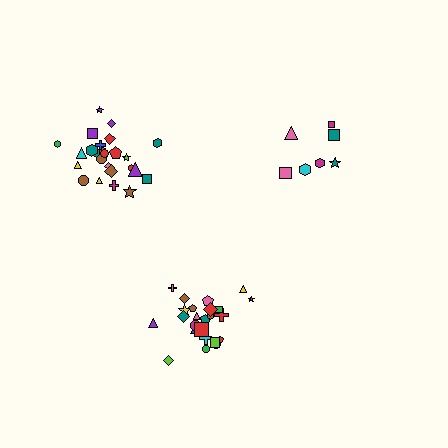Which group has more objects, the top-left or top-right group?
The top-left group.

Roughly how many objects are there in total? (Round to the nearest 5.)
Roughly 55 objects in total.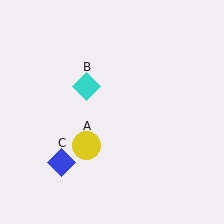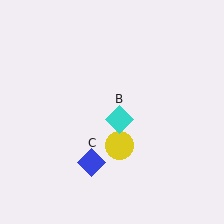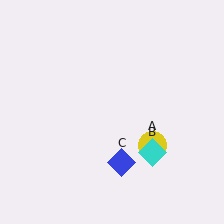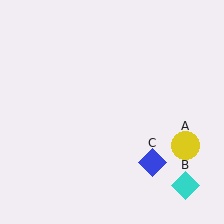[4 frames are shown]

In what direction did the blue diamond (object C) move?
The blue diamond (object C) moved right.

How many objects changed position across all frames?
3 objects changed position: yellow circle (object A), cyan diamond (object B), blue diamond (object C).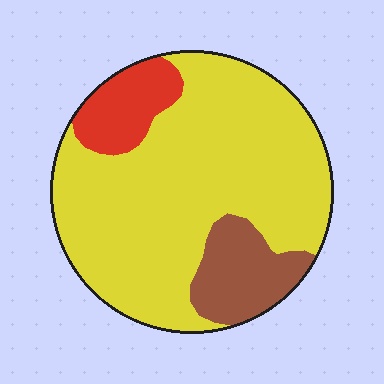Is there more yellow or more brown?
Yellow.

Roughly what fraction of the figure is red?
Red covers around 10% of the figure.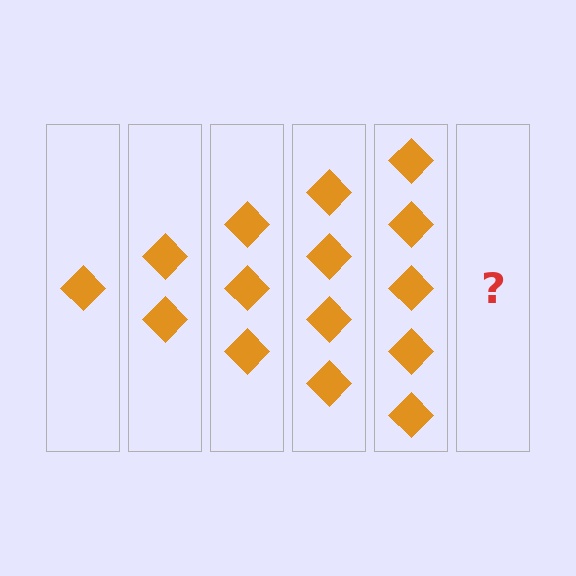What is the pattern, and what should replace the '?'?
The pattern is that each step adds one more diamond. The '?' should be 6 diamonds.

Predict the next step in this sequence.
The next step is 6 diamonds.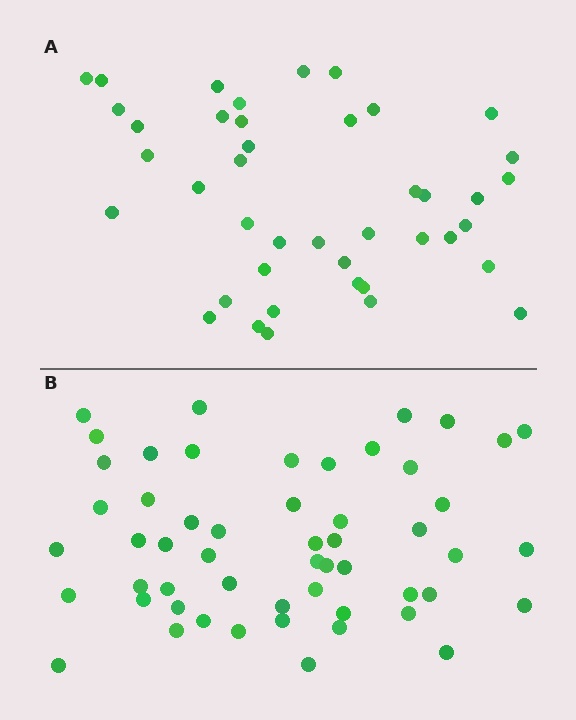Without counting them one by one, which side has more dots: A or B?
Region B (the bottom region) has more dots.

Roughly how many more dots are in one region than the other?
Region B has roughly 12 or so more dots than region A.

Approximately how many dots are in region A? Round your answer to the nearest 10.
About 40 dots. (The exact count is 42, which rounds to 40.)